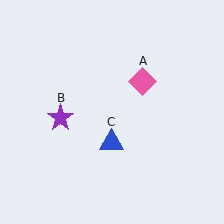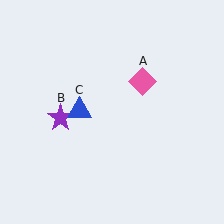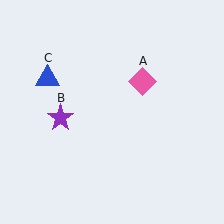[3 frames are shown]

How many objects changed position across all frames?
1 object changed position: blue triangle (object C).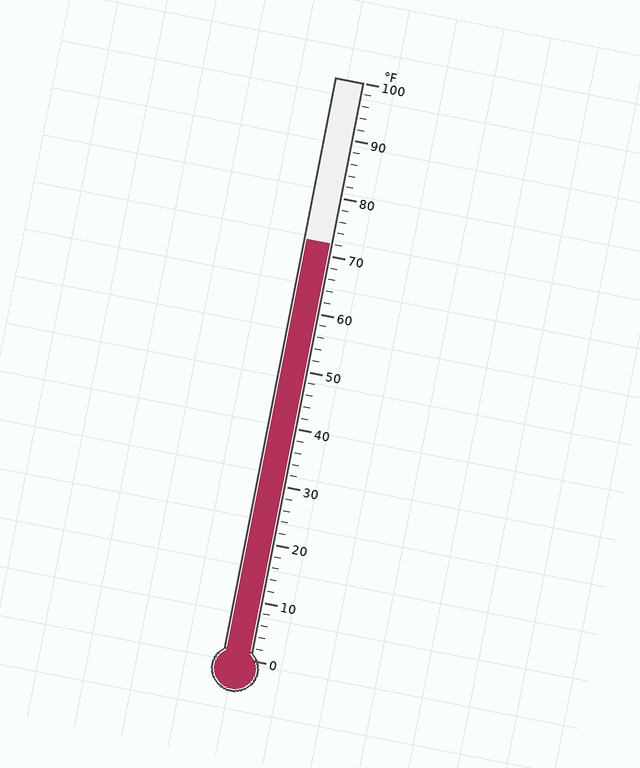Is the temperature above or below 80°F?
The temperature is below 80°F.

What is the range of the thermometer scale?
The thermometer scale ranges from 0°F to 100°F.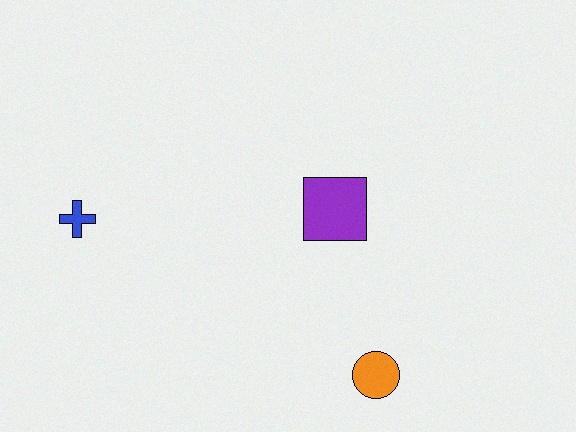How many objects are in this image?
There are 3 objects.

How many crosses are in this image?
There is 1 cross.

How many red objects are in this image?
There are no red objects.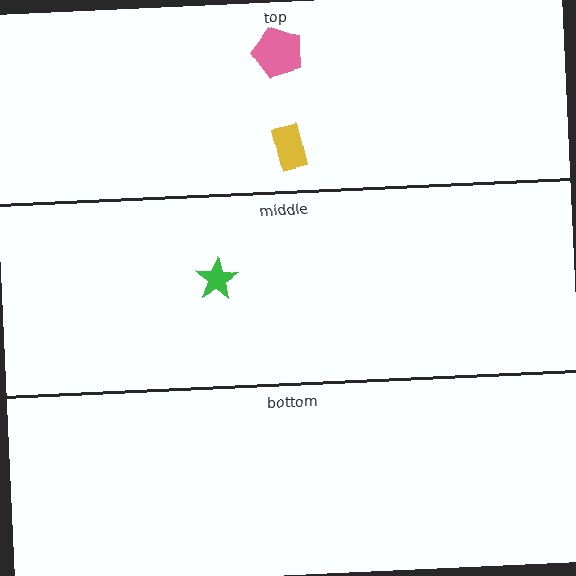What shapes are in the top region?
The yellow rectangle, the pink pentagon.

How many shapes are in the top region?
2.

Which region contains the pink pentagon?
The top region.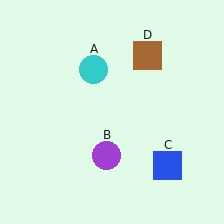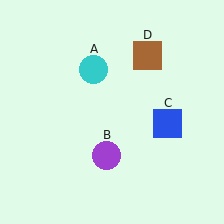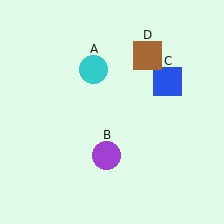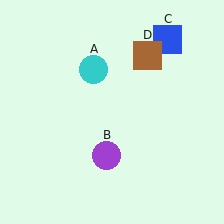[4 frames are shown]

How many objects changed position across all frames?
1 object changed position: blue square (object C).